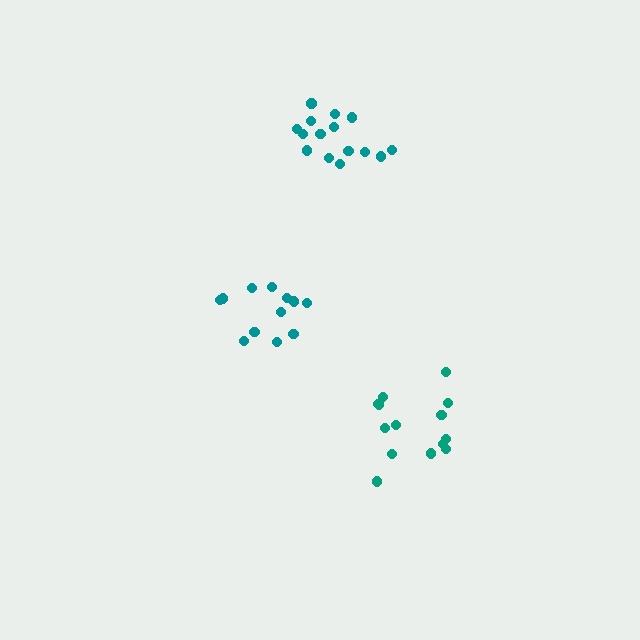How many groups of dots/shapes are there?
There are 3 groups.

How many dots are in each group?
Group 1: 12 dots, Group 2: 14 dots, Group 3: 15 dots (41 total).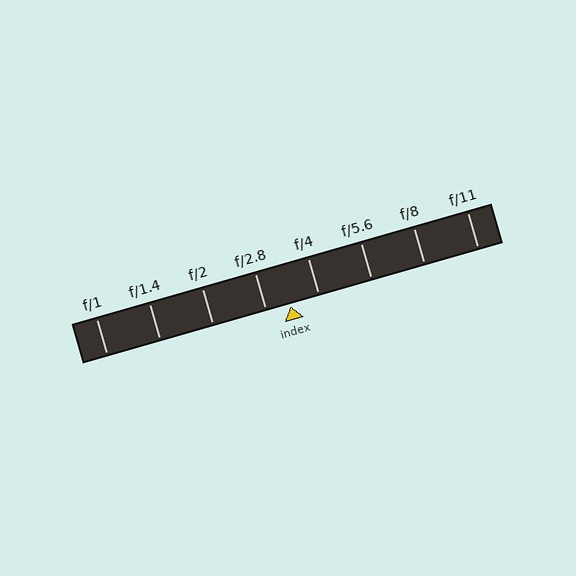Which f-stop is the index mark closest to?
The index mark is closest to f/2.8.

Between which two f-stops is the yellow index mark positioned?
The index mark is between f/2.8 and f/4.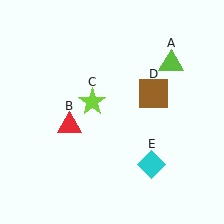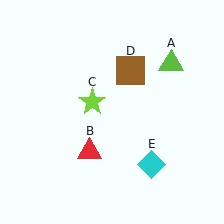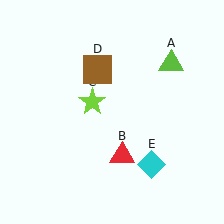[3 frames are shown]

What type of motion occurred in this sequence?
The red triangle (object B), brown square (object D) rotated counterclockwise around the center of the scene.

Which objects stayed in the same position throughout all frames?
Lime triangle (object A) and lime star (object C) and cyan diamond (object E) remained stationary.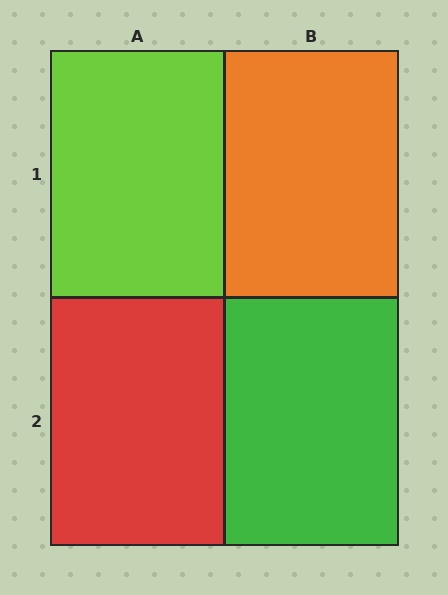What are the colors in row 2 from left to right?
Red, green.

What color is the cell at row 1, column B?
Orange.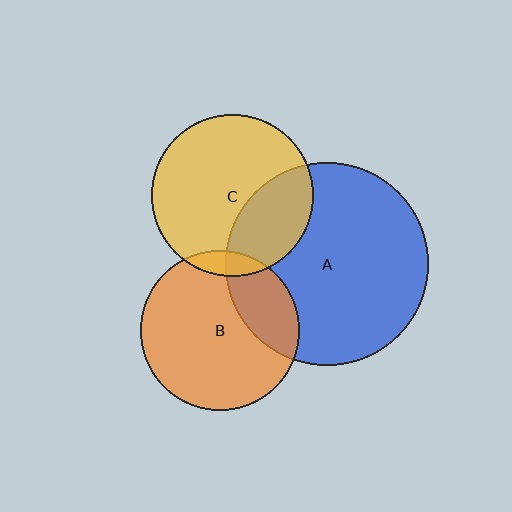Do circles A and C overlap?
Yes.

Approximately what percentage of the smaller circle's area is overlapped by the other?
Approximately 30%.